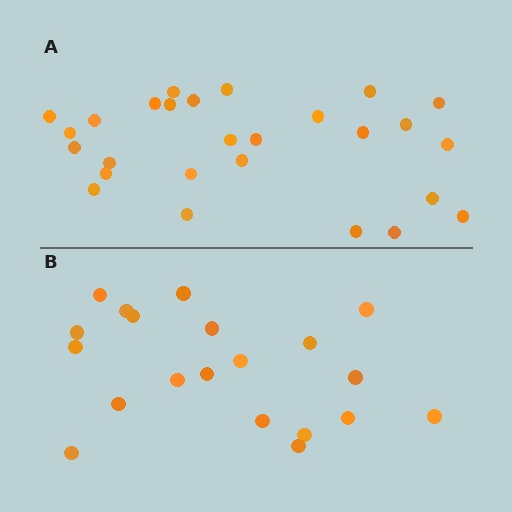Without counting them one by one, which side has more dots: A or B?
Region A (the top region) has more dots.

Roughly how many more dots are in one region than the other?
Region A has roughly 8 or so more dots than region B.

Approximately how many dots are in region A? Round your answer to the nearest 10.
About 30 dots. (The exact count is 27, which rounds to 30.)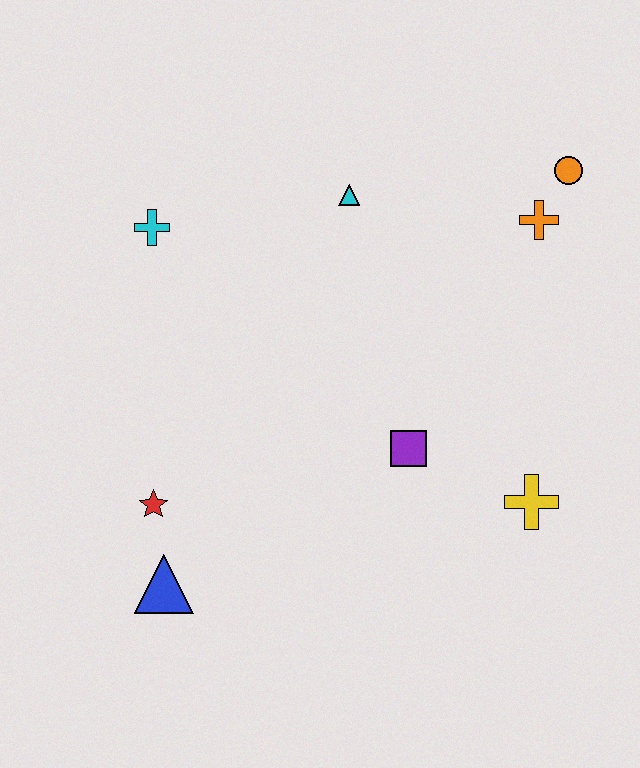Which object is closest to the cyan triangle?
The orange cross is closest to the cyan triangle.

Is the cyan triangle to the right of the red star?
Yes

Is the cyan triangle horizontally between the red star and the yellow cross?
Yes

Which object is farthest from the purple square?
The cyan cross is farthest from the purple square.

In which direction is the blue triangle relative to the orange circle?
The blue triangle is below the orange circle.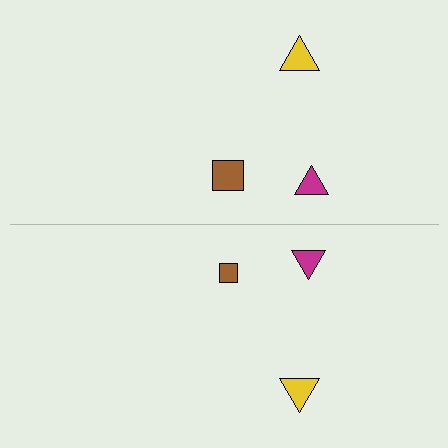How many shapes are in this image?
There are 6 shapes in this image.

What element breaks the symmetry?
The brown square on the bottom side has a different size than its mirror counterpart.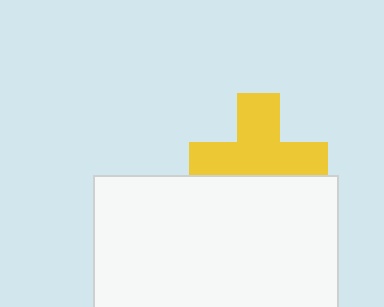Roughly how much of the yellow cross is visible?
Most of it is visible (roughly 68%).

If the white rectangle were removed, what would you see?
You would see the complete yellow cross.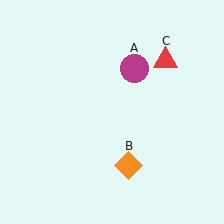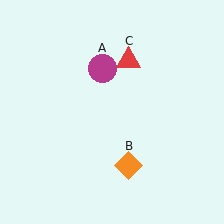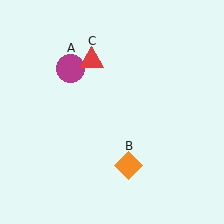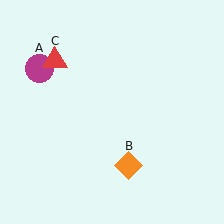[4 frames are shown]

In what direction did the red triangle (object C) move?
The red triangle (object C) moved left.